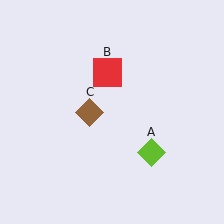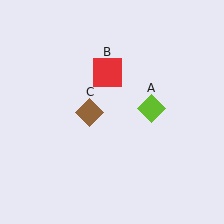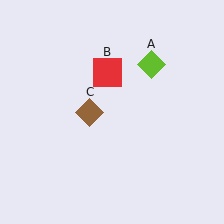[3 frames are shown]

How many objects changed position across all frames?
1 object changed position: lime diamond (object A).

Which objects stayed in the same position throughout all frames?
Red square (object B) and brown diamond (object C) remained stationary.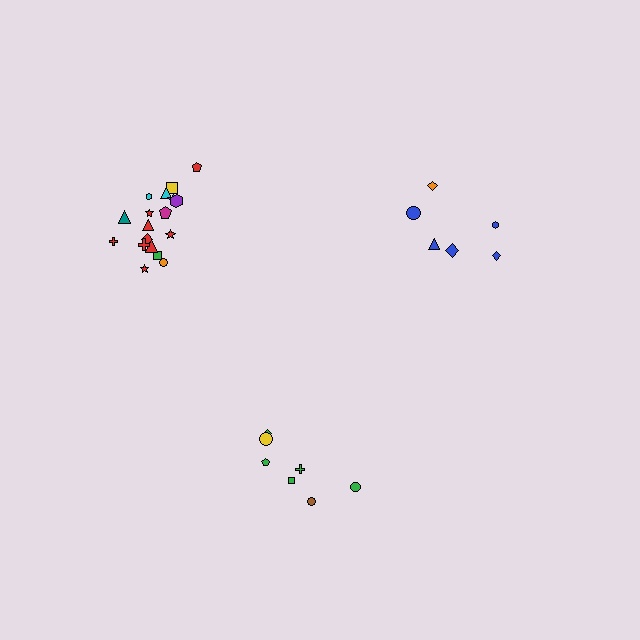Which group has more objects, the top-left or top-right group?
The top-left group.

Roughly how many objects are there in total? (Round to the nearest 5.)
Roughly 30 objects in total.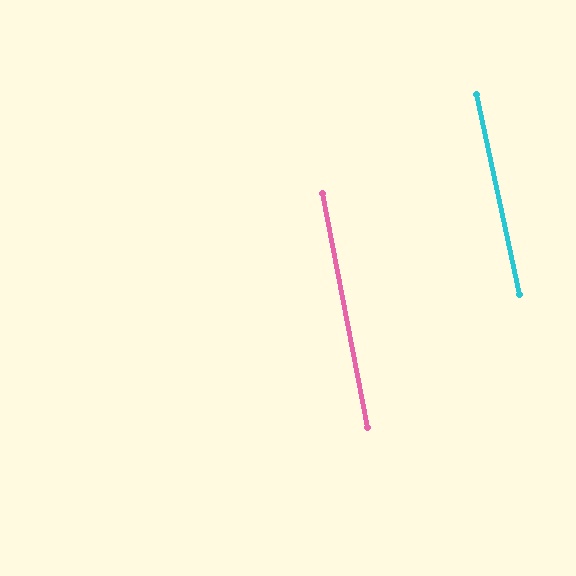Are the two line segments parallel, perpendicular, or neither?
Parallel — their directions differ by only 1.2°.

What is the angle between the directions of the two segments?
Approximately 1 degree.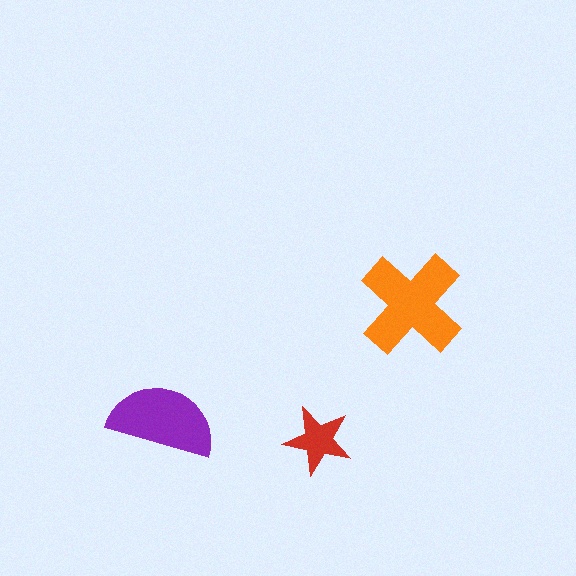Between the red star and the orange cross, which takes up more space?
The orange cross.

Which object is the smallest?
The red star.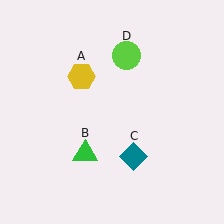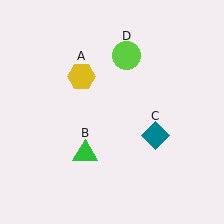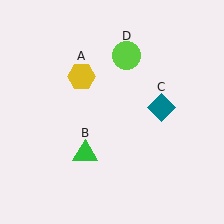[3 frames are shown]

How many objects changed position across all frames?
1 object changed position: teal diamond (object C).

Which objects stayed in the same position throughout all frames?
Yellow hexagon (object A) and green triangle (object B) and lime circle (object D) remained stationary.